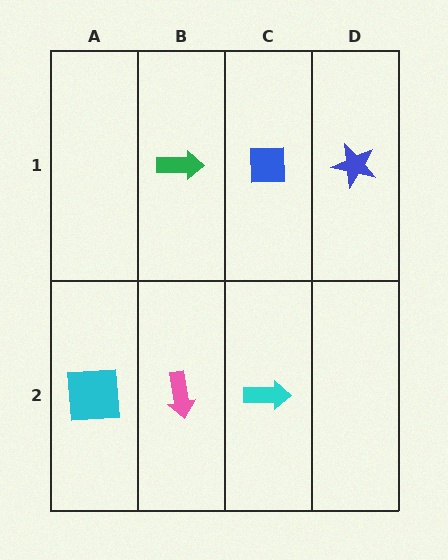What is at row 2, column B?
A pink arrow.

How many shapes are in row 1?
3 shapes.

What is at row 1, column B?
A green arrow.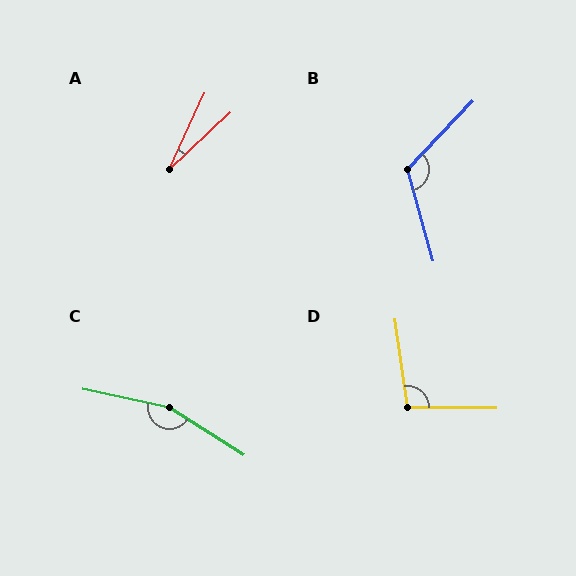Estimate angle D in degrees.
Approximately 99 degrees.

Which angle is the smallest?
A, at approximately 21 degrees.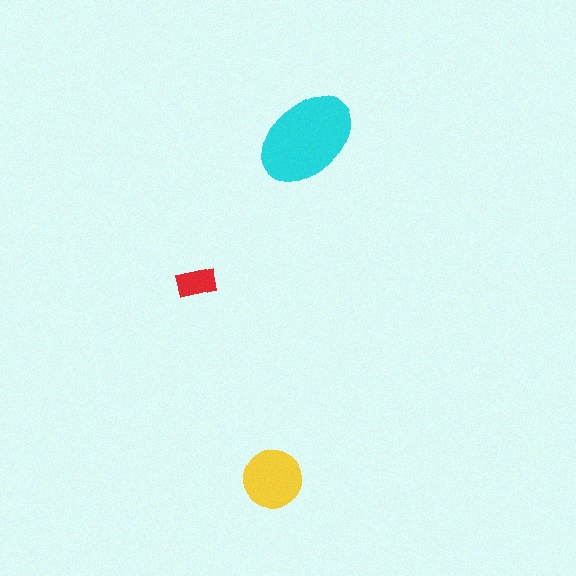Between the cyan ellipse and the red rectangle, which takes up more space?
The cyan ellipse.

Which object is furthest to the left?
The red rectangle is leftmost.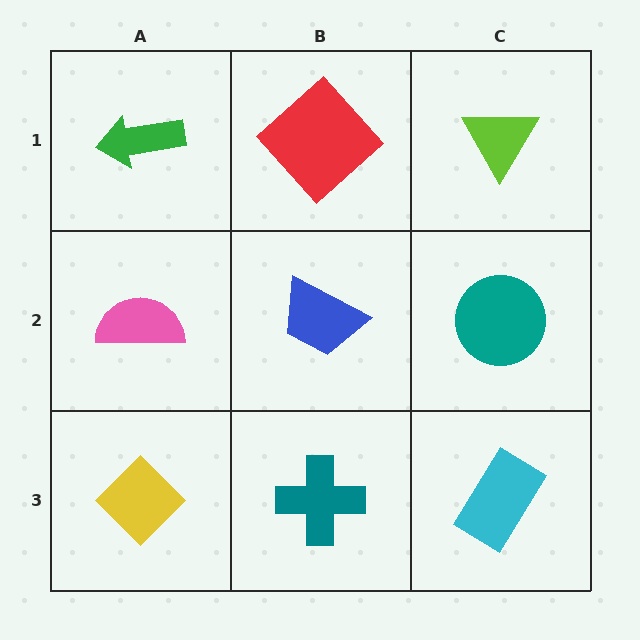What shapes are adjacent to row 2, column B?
A red diamond (row 1, column B), a teal cross (row 3, column B), a pink semicircle (row 2, column A), a teal circle (row 2, column C).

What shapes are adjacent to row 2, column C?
A lime triangle (row 1, column C), a cyan rectangle (row 3, column C), a blue trapezoid (row 2, column B).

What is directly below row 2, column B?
A teal cross.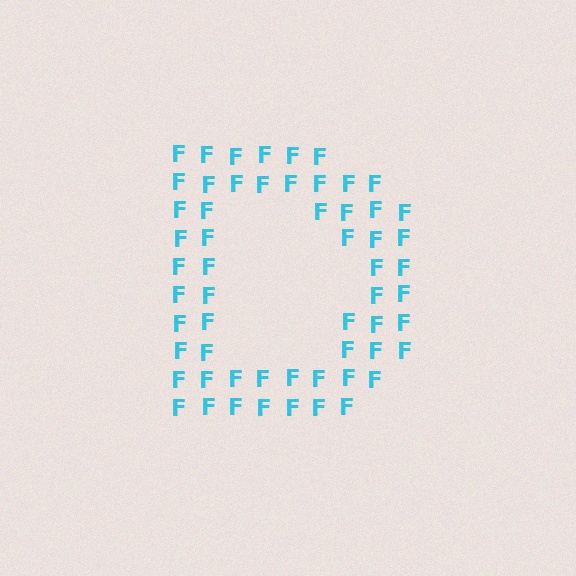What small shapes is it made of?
It is made of small letter F's.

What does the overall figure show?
The overall figure shows the letter D.